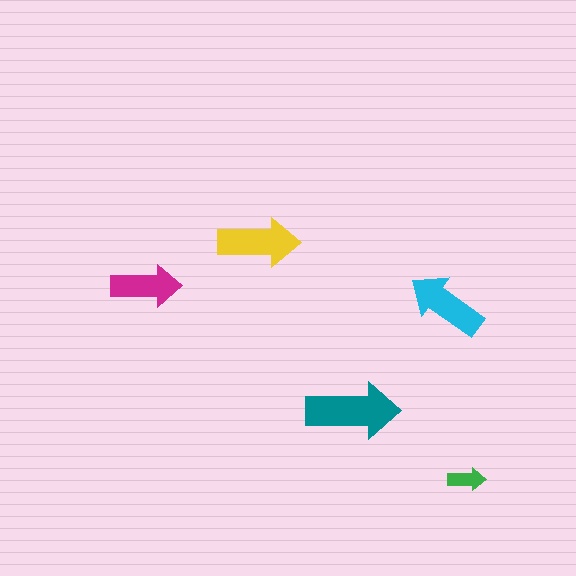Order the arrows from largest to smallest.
the teal one, the yellow one, the cyan one, the magenta one, the green one.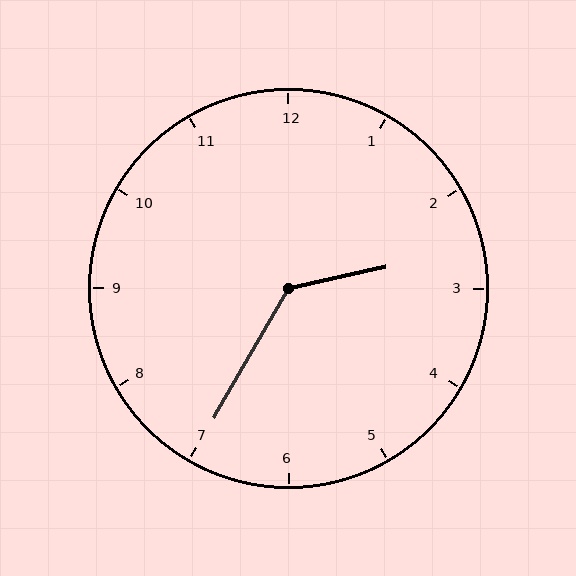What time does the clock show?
2:35.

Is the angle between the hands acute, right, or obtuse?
It is obtuse.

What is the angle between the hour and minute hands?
Approximately 132 degrees.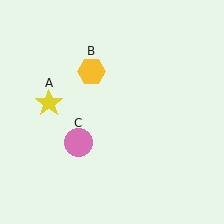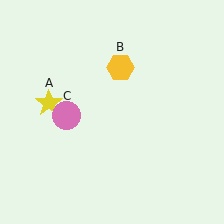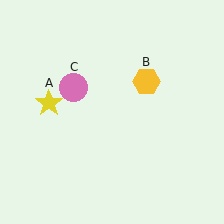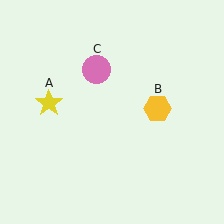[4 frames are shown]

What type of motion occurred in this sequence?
The yellow hexagon (object B), pink circle (object C) rotated clockwise around the center of the scene.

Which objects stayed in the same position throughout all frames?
Yellow star (object A) remained stationary.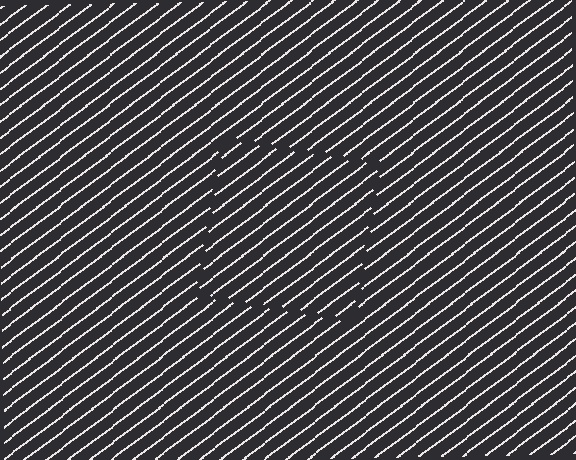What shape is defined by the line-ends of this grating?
An illusory square. The interior of the shape contains the same grating, shifted by half a period — the contour is defined by the phase discontinuity where line-ends from the inner and outer gratings abut.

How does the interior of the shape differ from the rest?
The interior of the shape contains the same grating, shifted by half a period — the contour is defined by the phase discontinuity where line-ends from the inner and outer gratings abut.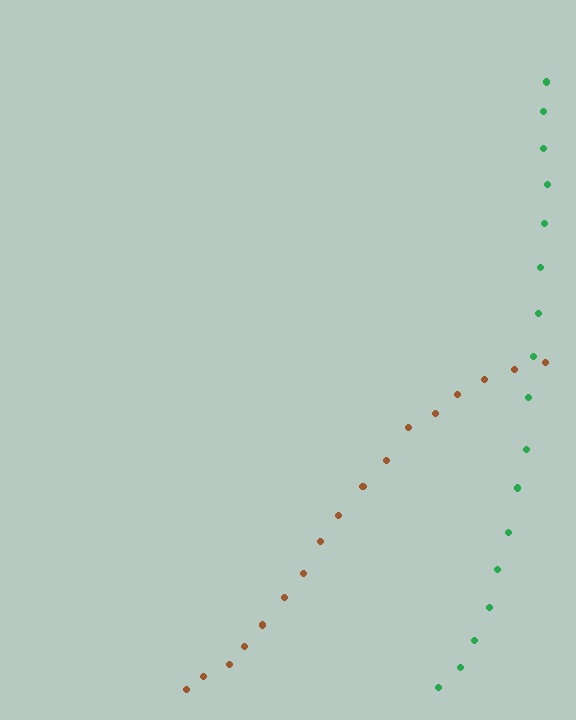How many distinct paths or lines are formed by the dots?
There are 2 distinct paths.